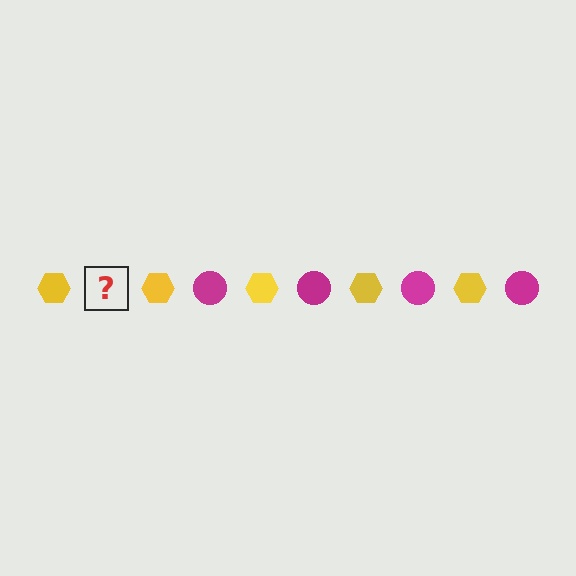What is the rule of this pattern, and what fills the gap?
The rule is that the pattern alternates between yellow hexagon and magenta circle. The gap should be filled with a magenta circle.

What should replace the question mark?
The question mark should be replaced with a magenta circle.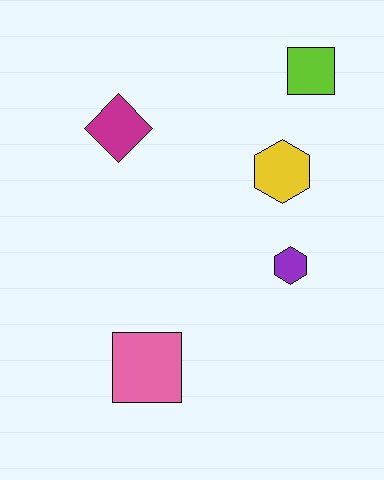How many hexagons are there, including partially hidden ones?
There are 2 hexagons.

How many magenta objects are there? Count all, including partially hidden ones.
There is 1 magenta object.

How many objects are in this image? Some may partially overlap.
There are 5 objects.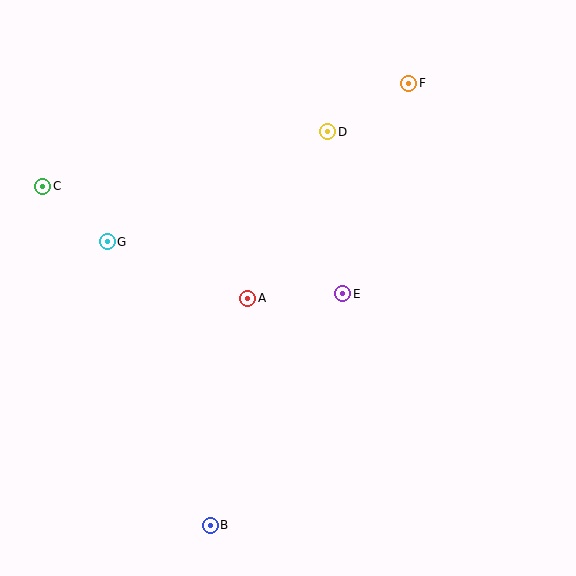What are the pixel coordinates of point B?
Point B is at (210, 525).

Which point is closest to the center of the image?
Point A at (248, 298) is closest to the center.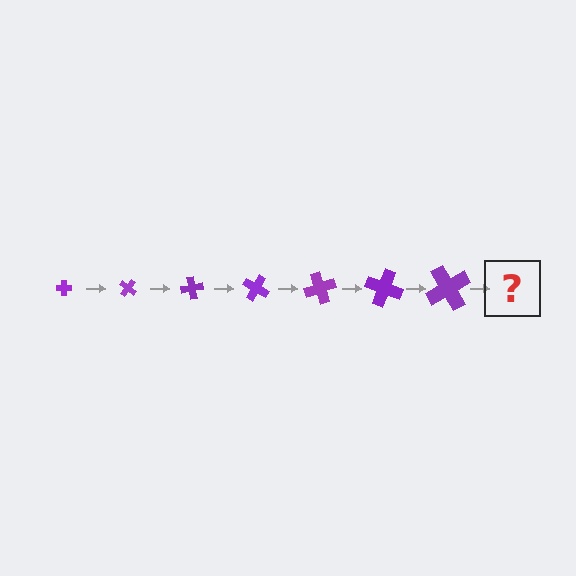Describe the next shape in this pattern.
It should be a cross, larger than the previous one and rotated 280 degrees from the start.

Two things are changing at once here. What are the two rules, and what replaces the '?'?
The two rules are that the cross grows larger each step and it rotates 40 degrees each step. The '?' should be a cross, larger than the previous one and rotated 280 degrees from the start.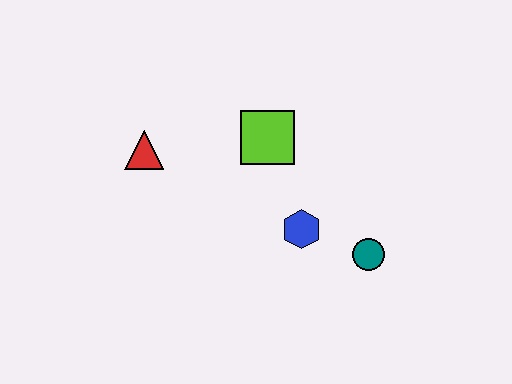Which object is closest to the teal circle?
The blue hexagon is closest to the teal circle.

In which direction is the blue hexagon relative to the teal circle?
The blue hexagon is to the left of the teal circle.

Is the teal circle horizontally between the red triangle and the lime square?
No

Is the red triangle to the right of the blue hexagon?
No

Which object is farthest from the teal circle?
The red triangle is farthest from the teal circle.